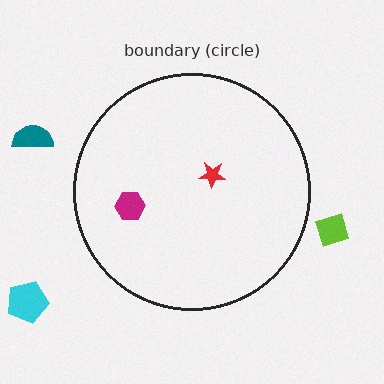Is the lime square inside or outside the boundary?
Outside.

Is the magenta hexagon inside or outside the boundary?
Inside.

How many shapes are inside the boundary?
2 inside, 3 outside.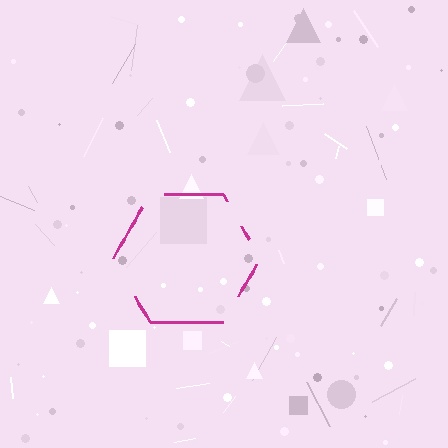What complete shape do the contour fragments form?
The contour fragments form a hexagon.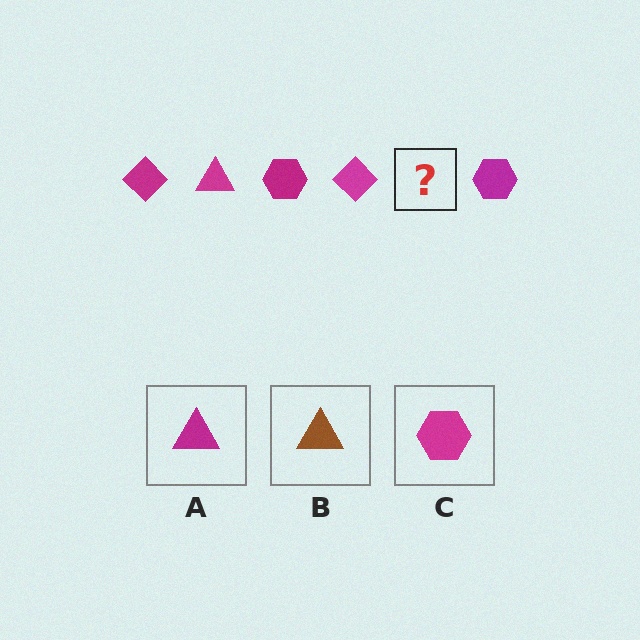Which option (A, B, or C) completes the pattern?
A.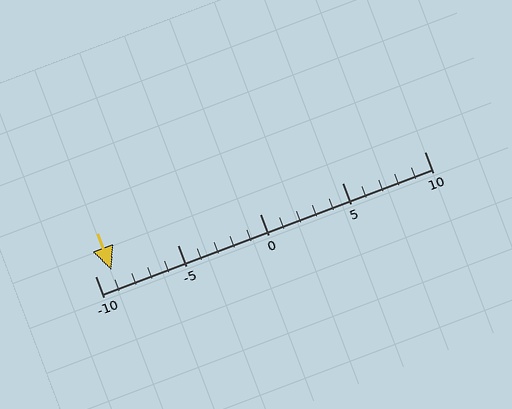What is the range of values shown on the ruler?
The ruler shows values from -10 to 10.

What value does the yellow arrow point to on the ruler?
The yellow arrow points to approximately -9.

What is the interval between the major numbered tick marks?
The major tick marks are spaced 5 units apart.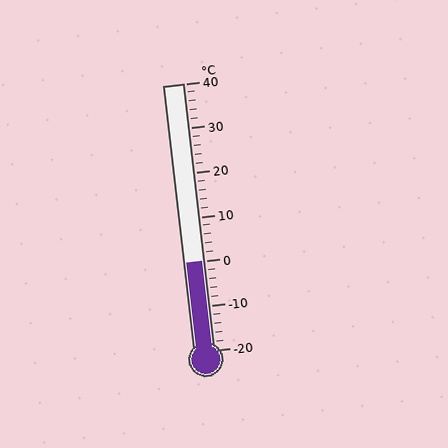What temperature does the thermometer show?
The thermometer shows approximately 0°C.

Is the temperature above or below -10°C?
The temperature is above -10°C.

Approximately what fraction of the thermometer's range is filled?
The thermometer is filled to approximately 35% of its range.